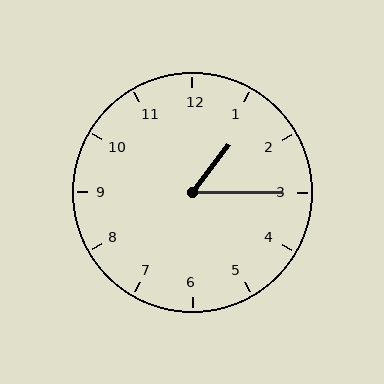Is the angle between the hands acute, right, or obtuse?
It is acute.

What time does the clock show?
1:15.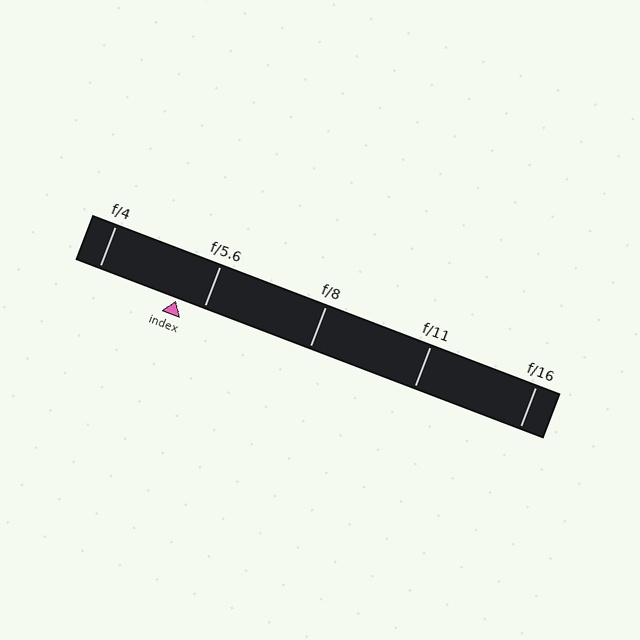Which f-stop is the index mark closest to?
The index mark is closest to f/5.6.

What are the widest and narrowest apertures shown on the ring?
The widest aperture shown is f/4 and the narrowest is f/16.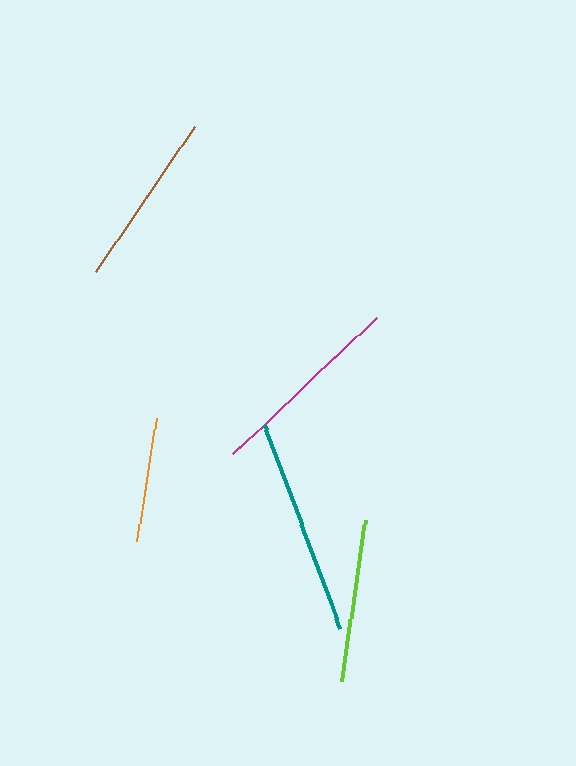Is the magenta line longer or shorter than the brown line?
The magenta line is longer than the brown line.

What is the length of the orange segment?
The orange segment is approximately 125 pixels long.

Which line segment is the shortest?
The orange line is the shortest at approximately 125 pixels.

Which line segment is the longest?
The teal line is the longest at approximately 217 pixels.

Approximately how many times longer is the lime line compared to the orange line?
The lime line is approximately 1.3 times the length of the orange line.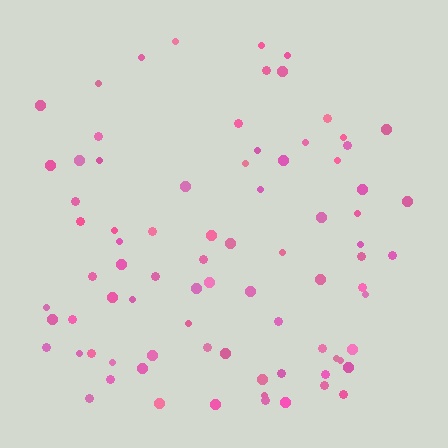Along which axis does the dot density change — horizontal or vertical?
Vertical.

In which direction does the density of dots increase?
From top to bottom, with the bottom side densest.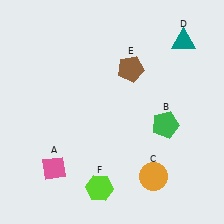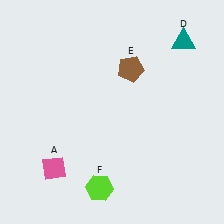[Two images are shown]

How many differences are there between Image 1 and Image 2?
There are 2 differences between the two images.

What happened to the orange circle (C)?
The orange circle (C) was removed in Image 2. It was in the bottom-right area of Image 1.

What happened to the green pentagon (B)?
The green pentagon (B) was removed in Image 2. It was in the bottom-right area of Image 1.